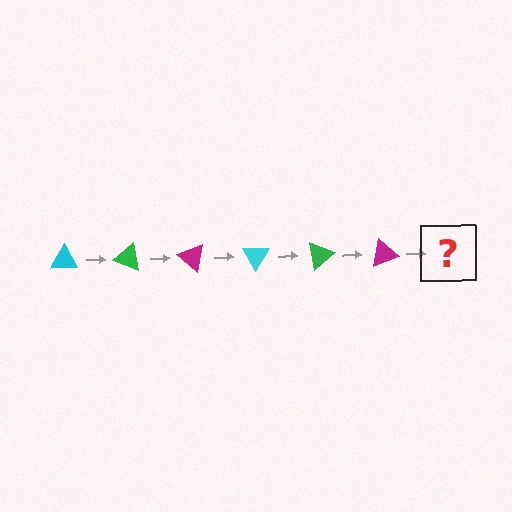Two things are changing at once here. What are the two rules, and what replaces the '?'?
The two rules are that it rotates 20 degrees each step and the color cycles through cyan, green, and magenta. The '?' should be a cyan triangle, rotated 120 degrees from the start.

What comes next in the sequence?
The next element should be a cyan triangle, rotated 120 degrees from the start.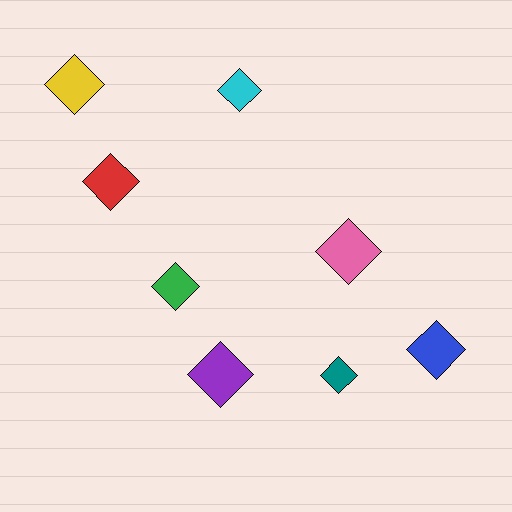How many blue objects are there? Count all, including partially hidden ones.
There is 1 blue object.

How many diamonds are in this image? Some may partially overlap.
There are 8 diamonds.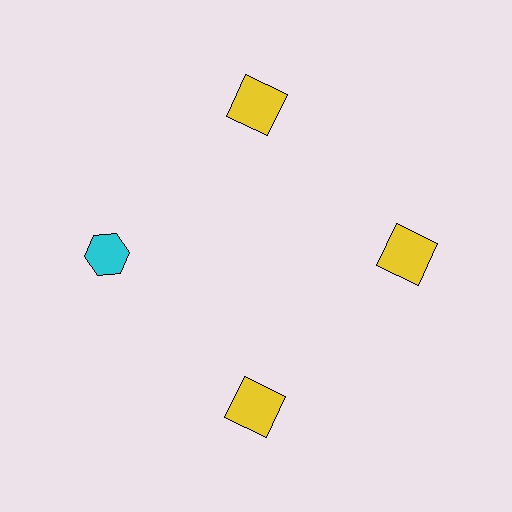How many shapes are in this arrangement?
There are 4 shapes arranged in a ring pattern.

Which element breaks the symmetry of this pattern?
The cyan hexagon at roughly the 9 o'clock position breaks the symmetry. All other shapes are yellow squares.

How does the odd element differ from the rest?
It differs in both color (cyan instead of yellow) and shape (hexagon instead of square).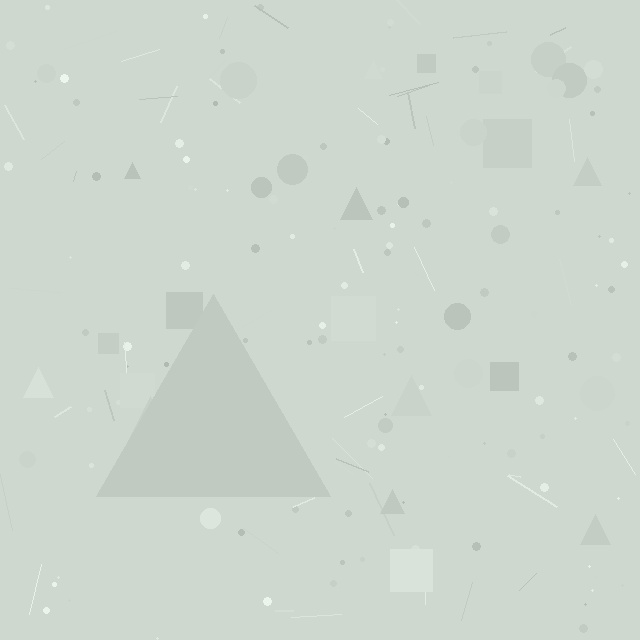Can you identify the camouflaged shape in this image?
The camouflaged shape is a triangle.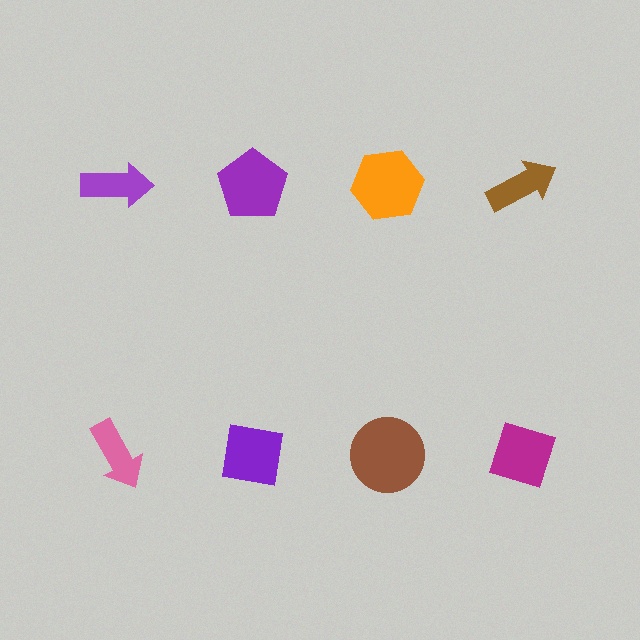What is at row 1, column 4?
A brown arrow.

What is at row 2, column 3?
A brown circle.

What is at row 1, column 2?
A purple pentagon.